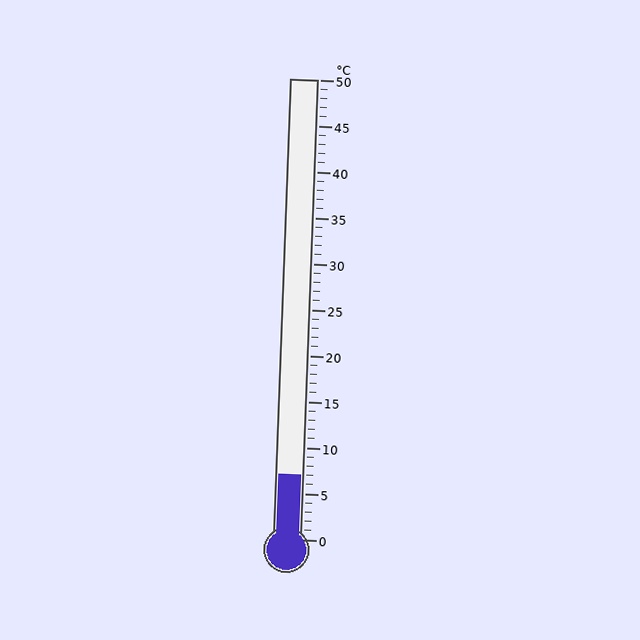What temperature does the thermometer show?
The thermometer shows approximately 7°C.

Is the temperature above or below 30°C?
The temperature is below 30°C.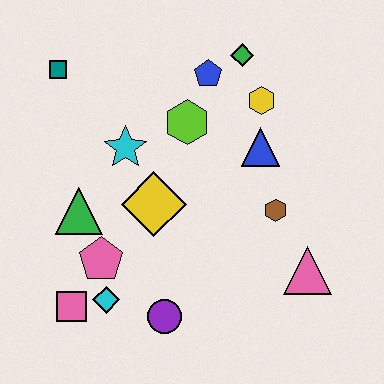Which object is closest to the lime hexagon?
The blue pentagon is closest to the lime hexagon.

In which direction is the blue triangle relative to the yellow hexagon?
The blue triangle is below the yellow hexagon.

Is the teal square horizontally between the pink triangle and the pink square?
No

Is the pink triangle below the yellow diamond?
Yes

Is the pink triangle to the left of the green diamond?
No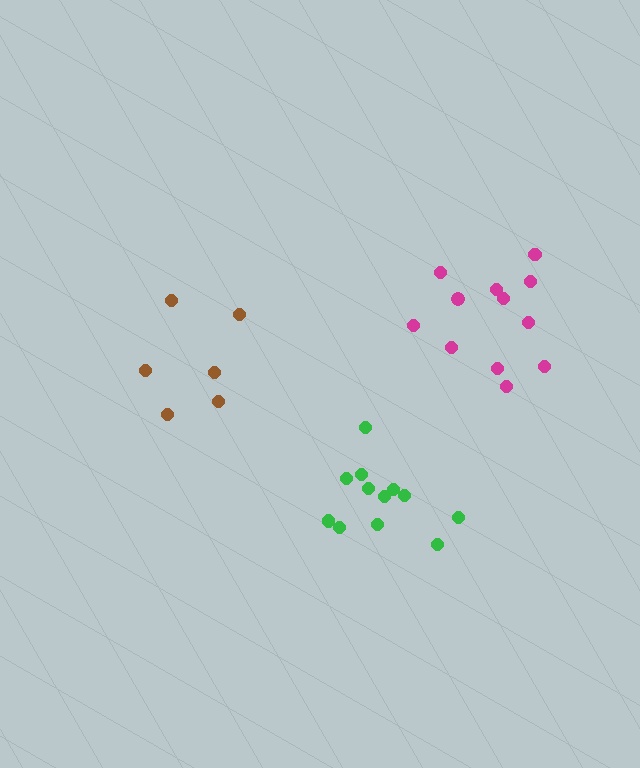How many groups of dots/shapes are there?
There are 3 groups.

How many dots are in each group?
Group 1: 6 dots, Group 2: 12 dots, Group 3: 12 dots (30 total).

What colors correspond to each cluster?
The clusters are colored: brown, magenta, green.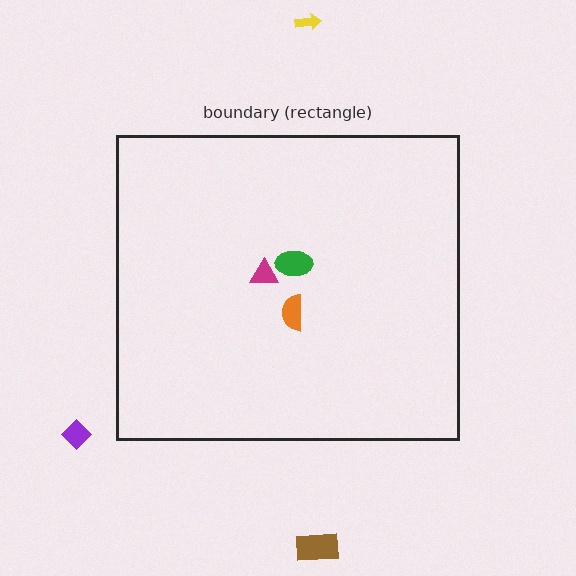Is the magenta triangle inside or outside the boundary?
Inside.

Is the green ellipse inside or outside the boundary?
Inside.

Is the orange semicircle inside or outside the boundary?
Inside.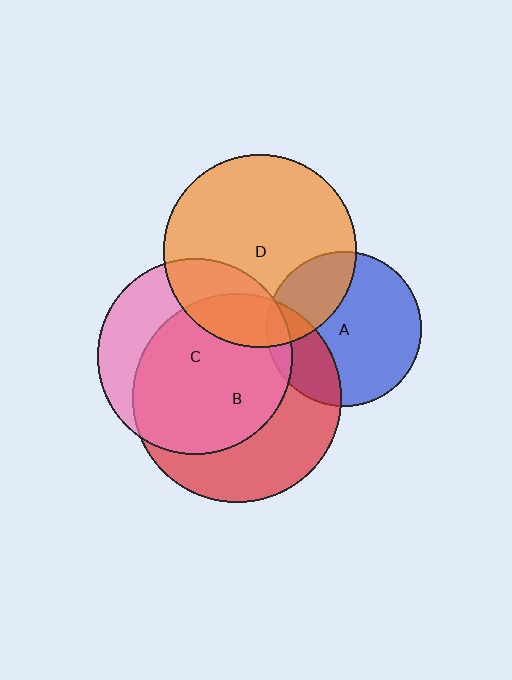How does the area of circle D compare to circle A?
Approximately 1.5 times.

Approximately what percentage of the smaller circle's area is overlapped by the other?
Approximately 25%.